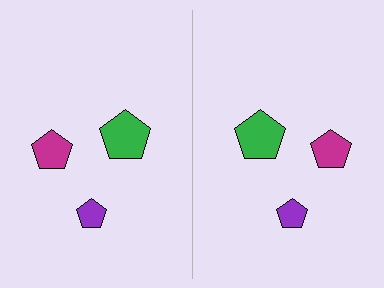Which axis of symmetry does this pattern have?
The pattern has a vertical axis of symmetry running through the center of the image.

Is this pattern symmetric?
Yes, this pattern has bilateral (reflection) symmetry.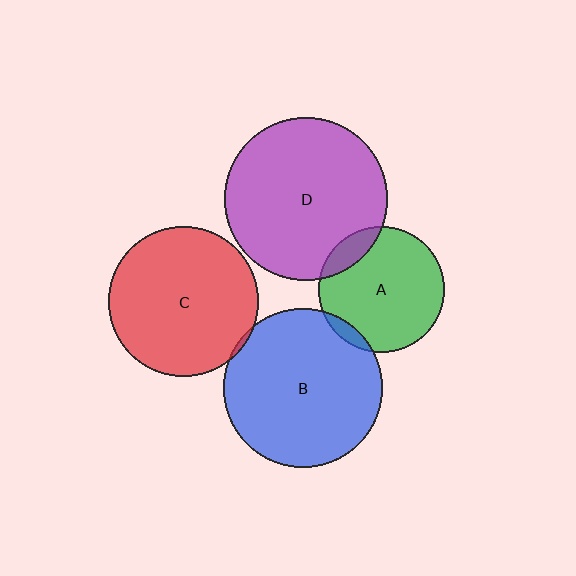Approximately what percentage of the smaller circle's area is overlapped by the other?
Approximately 10%.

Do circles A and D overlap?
Yes.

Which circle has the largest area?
Circle D (purple).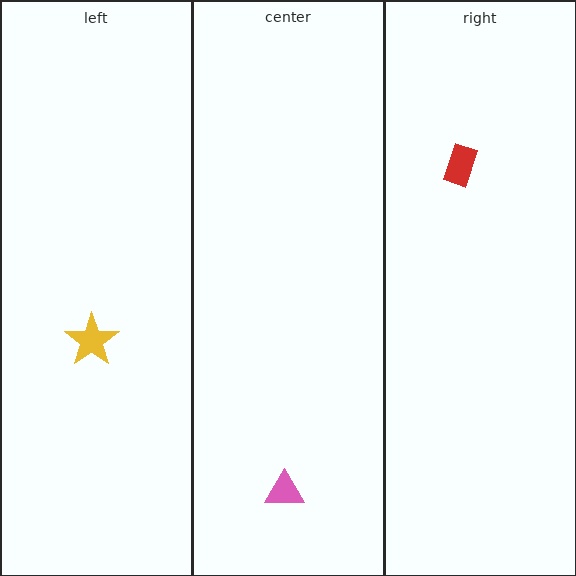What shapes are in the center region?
The pink triangle.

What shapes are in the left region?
The yellow star.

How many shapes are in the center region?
1.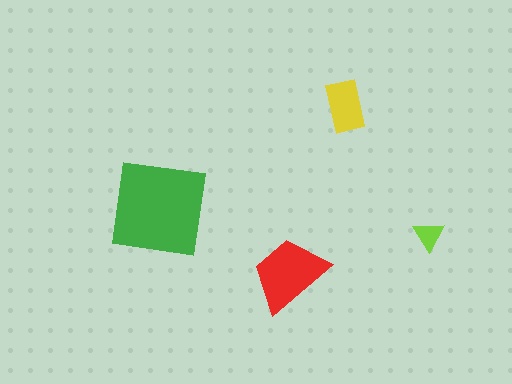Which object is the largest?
The green square.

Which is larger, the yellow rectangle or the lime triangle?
The yellow rectangle.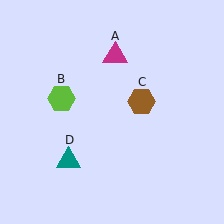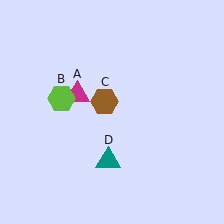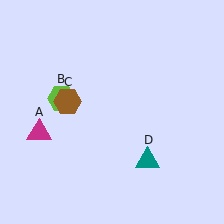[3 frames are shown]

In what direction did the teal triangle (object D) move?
The teal triangle (object D) moved right.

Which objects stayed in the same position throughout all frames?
Lime hexagon (object B) remained stationary.